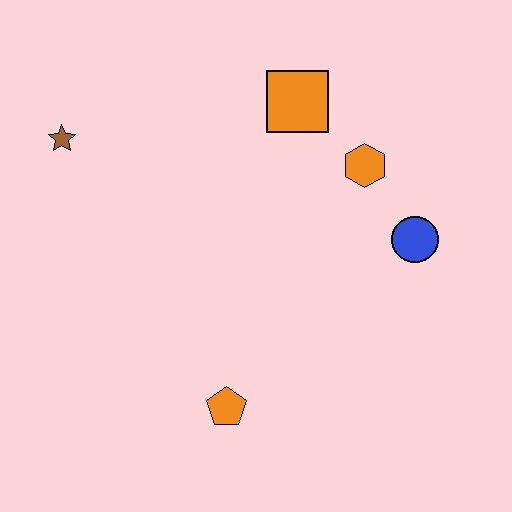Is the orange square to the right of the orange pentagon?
Yes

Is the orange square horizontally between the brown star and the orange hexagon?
Yes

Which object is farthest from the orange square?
The orange pentagon is farthest from the orange square.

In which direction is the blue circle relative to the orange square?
The blue circle is below the orange square.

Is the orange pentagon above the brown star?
No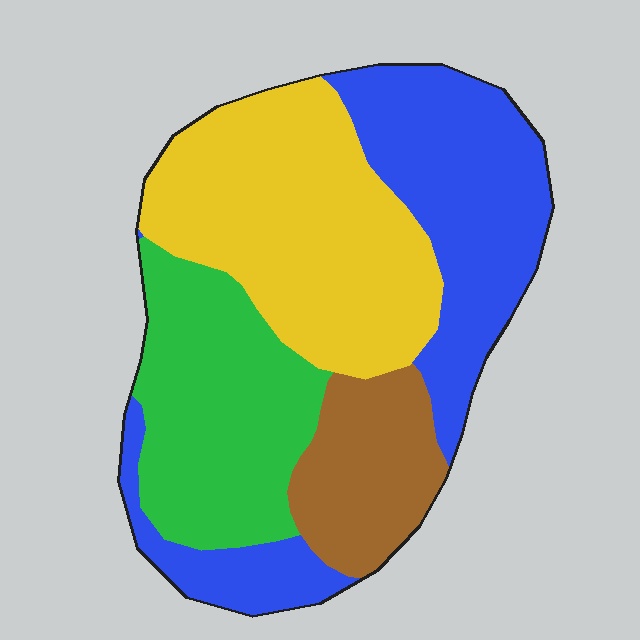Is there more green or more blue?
Blue.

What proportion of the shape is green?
Green covers around 25% of the shape.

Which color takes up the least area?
Brown, at roughly 15%.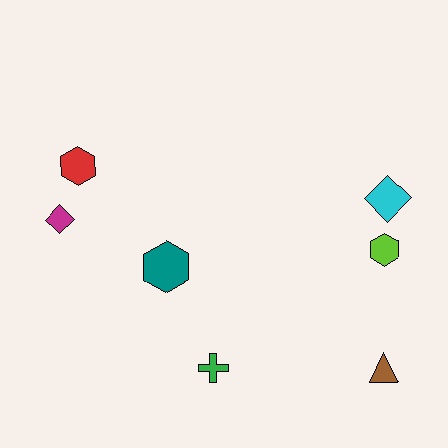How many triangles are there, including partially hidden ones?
There is 1 triangle.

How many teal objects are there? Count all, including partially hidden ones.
There is 1 teal object.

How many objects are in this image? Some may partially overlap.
There are 7 objects.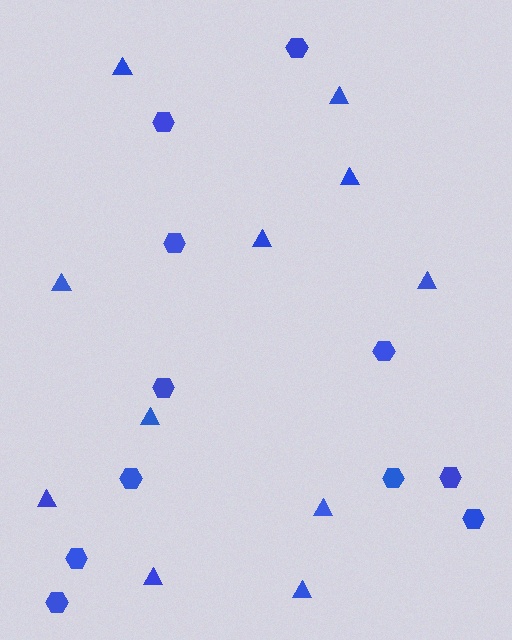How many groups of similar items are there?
There are 2 groups: one group of hexagons (11) and one group of triangles (11).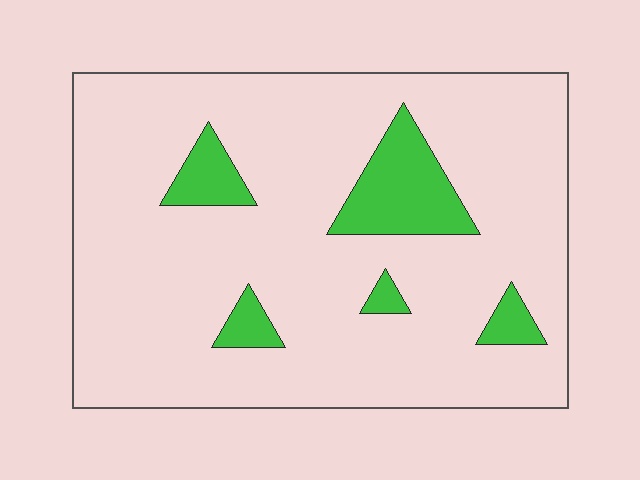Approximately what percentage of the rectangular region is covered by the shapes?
Approximately 10%.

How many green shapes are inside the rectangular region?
5.